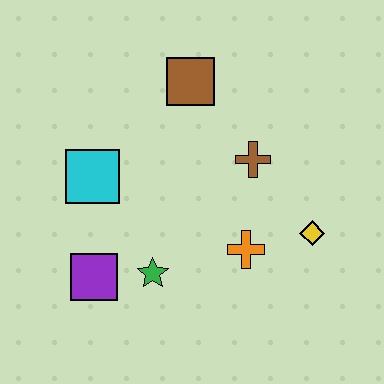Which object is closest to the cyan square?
The purple square is closest to the cyan square.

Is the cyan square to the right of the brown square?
No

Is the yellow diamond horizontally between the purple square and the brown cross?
No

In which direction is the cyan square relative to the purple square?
The cyan square is above the purple square.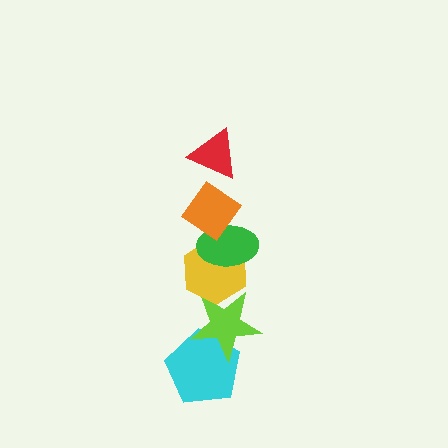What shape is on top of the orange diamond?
The red triangle is on top of the orange diamond.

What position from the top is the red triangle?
The red triangle is 1st from the top.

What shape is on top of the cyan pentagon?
The lime star is on top of the cyan pentagon.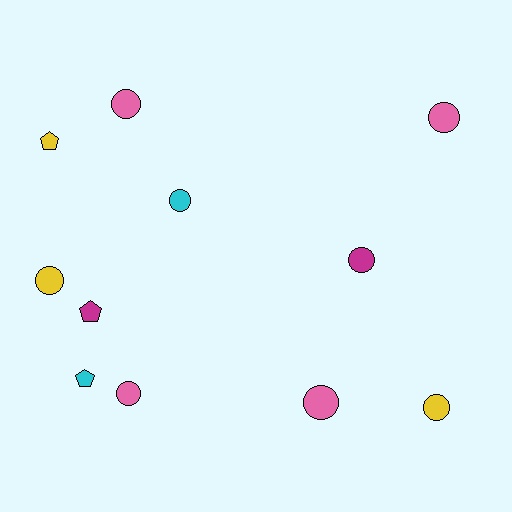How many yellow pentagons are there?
There is 1 yellow pentagon.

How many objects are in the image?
There are 11 objects.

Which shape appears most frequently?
Circle, with 8 objects.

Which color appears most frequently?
Pink, with 4 objects.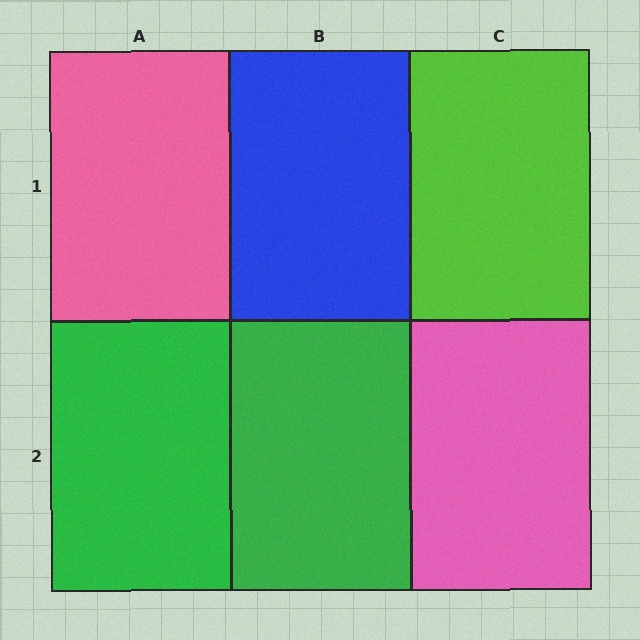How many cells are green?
2 cells are green.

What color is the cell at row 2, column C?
Pink.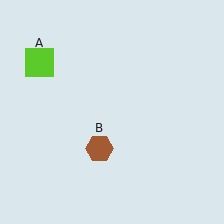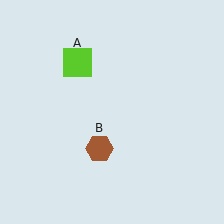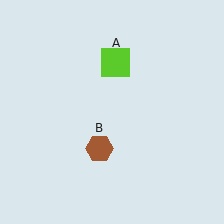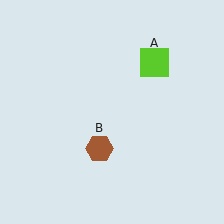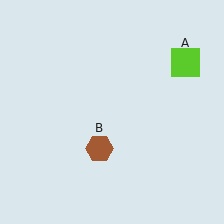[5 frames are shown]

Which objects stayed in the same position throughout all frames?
Brown hexagon (object B) remained stationary.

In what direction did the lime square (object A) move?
The lime square (object A) moved right.